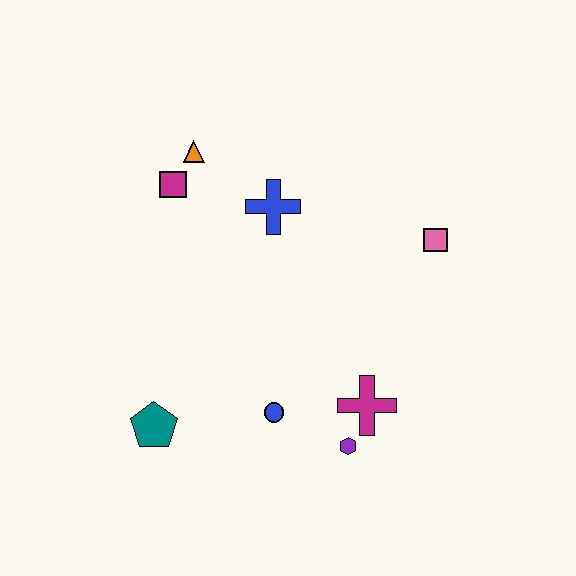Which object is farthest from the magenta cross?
The orange triangle is farthest from the magenta cross.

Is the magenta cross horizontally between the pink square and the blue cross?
Yes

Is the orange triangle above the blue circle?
Yes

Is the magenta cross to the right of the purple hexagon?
Yes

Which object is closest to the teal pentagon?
The blue circle is closest to the teal pentagon.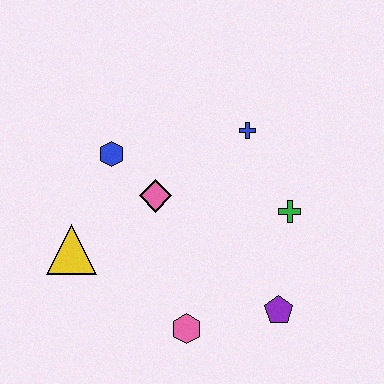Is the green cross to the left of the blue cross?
No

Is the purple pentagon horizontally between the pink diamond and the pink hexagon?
No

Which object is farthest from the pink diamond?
The purple pentagon is farthest from the pink diamond.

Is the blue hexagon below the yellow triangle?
No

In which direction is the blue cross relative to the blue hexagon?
The blue cross is to the right of the blue hexagon.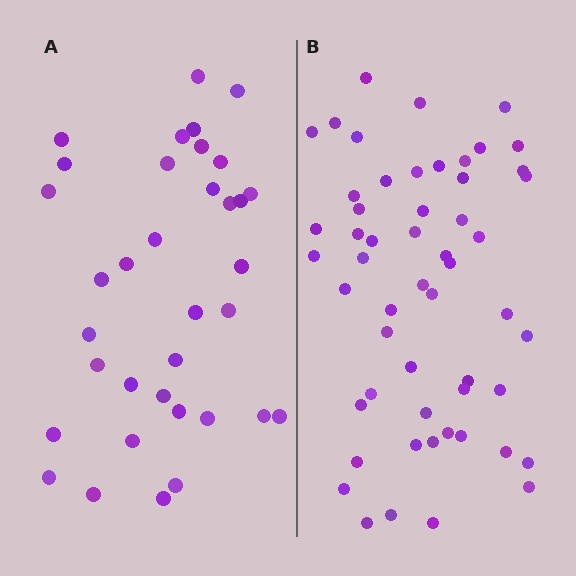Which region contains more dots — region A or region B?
Region B (the right region) has more dots.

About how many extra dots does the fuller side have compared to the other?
Region B has approximately 20 more dots than region A.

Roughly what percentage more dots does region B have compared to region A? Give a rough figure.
About 55% more.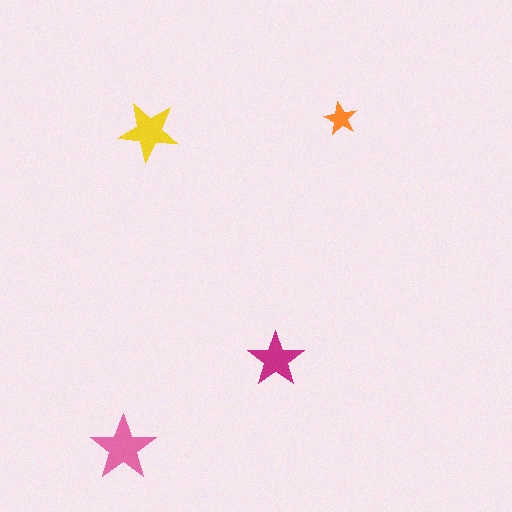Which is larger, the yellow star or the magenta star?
The yellow one.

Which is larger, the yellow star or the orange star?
The yellow one.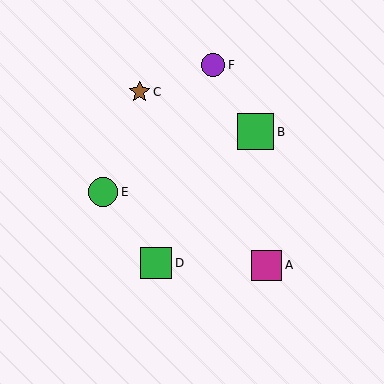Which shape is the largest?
The green square (labeled B) is the largest.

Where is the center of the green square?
The center of the green square is at (256, 132).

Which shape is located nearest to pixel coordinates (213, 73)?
The purple circle (labeled F) at (213, 65) is nearest to that location.